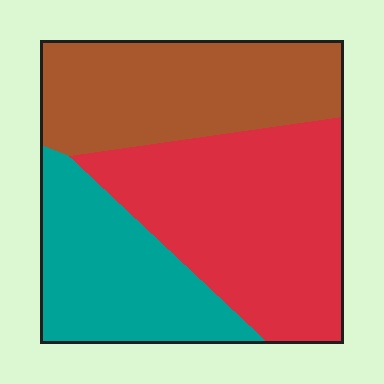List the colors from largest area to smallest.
From largest to smallest: red, brown, teal.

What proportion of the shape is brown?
Brown covers 32% of the shape.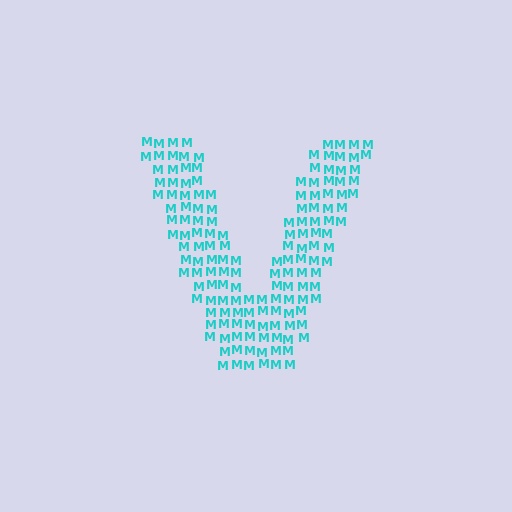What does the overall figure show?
The overall figure shows the letter V.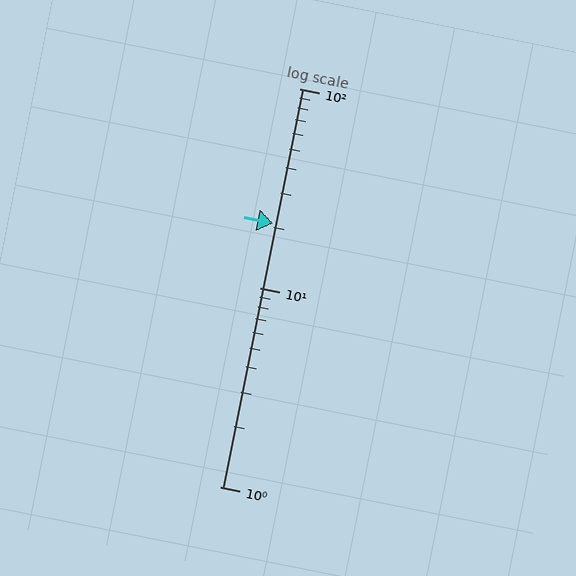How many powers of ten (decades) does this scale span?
The scale spans 2 decades, from 1 to 100.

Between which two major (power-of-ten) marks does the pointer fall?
The pointer is between 10 and 100.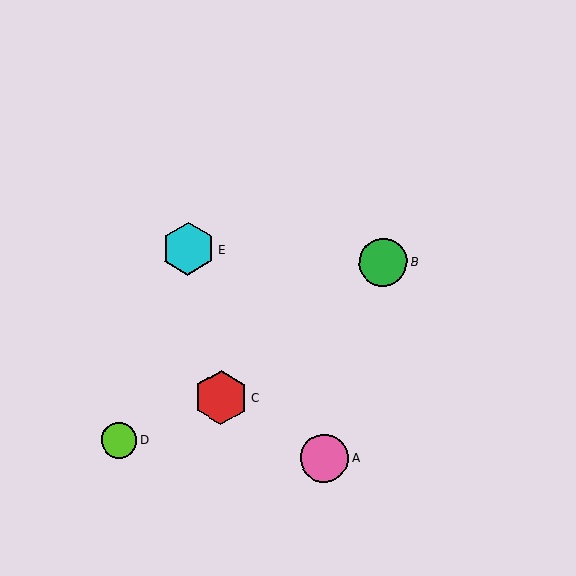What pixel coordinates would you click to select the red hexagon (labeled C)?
Click at (221, 398) to select the red hexagon C.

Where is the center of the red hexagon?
The center of the red hexagon is at (221, 398).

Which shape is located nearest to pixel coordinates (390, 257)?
The green circle (labeled B) at (383, 262) is nearest to that location.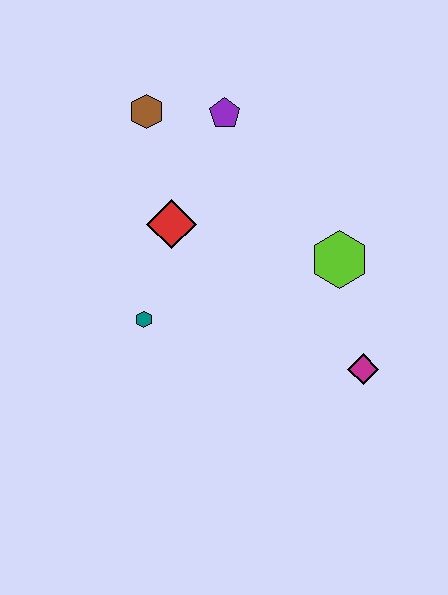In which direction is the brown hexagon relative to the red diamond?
The brown hexagon is above the red diamond.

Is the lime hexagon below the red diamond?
Yes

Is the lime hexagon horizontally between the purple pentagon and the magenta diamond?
Yes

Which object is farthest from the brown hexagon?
The magenta diamond is farthest from the brown hexagon.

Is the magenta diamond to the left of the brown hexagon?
No